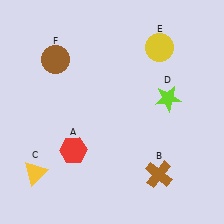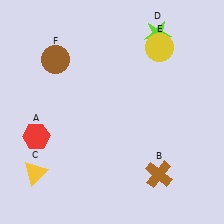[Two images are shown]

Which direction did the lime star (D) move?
The lime star (D) moved up.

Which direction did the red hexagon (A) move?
The red hexagon (A) moved left.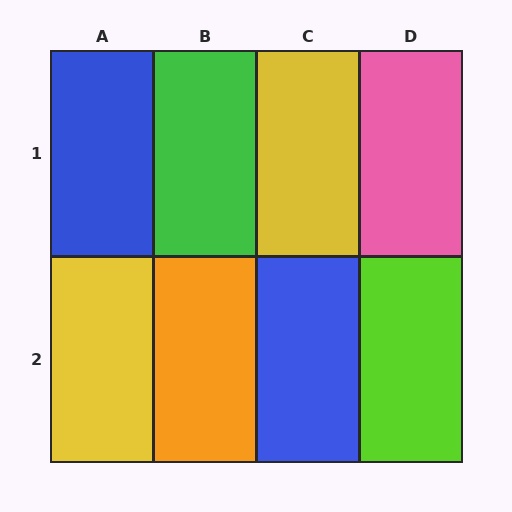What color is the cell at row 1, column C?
Yellow.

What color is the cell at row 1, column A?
Blue.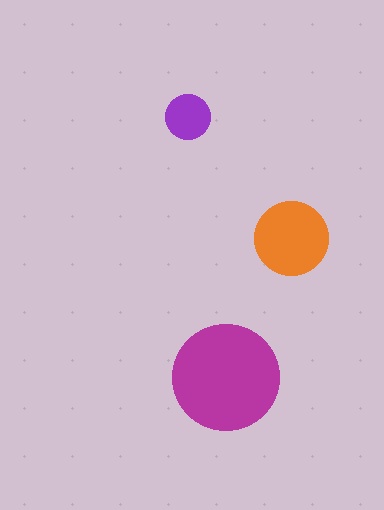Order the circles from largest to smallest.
the magenta one, the orange one, the purple one.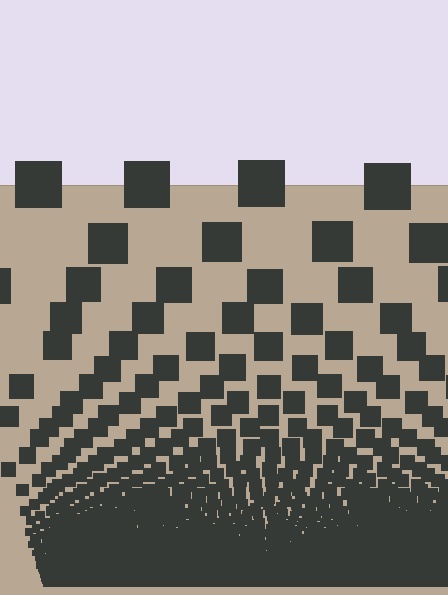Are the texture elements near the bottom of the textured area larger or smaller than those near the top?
Smaller. The gradient is inverted — elements near the bottom are smaller and denser.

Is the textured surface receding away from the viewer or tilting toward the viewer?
The surface appears to tilt toward the viewer. Texture elements get larger and sparser toward the top.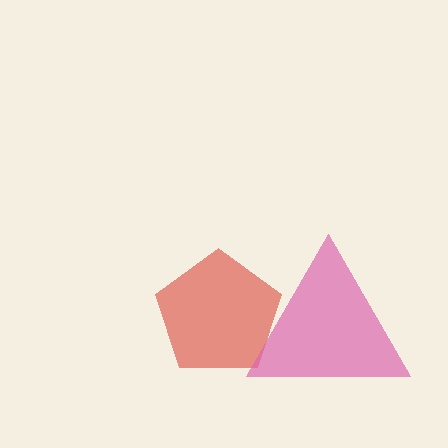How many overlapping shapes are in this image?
There are 2 overlapping shapes in the image.